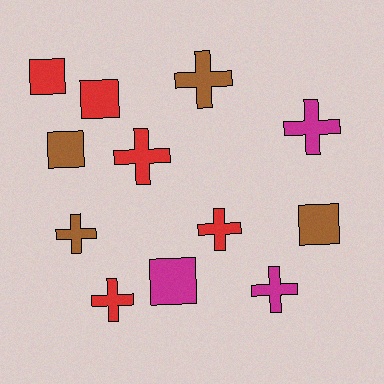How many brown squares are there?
There are 2 brown squares.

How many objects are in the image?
There are 12 objects.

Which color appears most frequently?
Red, with 5 objects.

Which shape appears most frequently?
Cross, with 7 objects.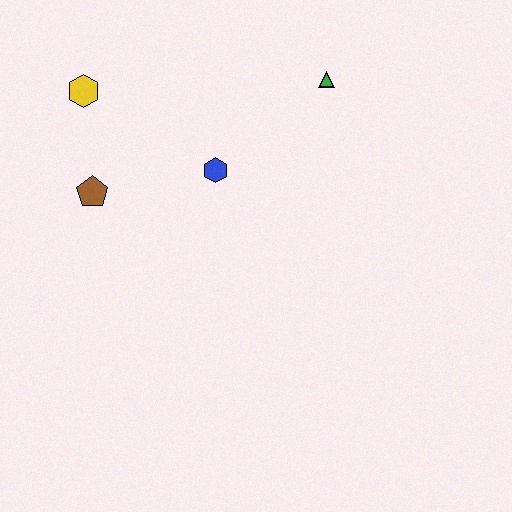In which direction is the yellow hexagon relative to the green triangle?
The yellow hexagon is to the left of the green triangle.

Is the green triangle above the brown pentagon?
Yes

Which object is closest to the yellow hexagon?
The brown pentagon is closest to the yellow hexagon.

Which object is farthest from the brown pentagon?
The green triangle is farthest from the brown pentagon.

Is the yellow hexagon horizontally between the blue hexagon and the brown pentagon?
No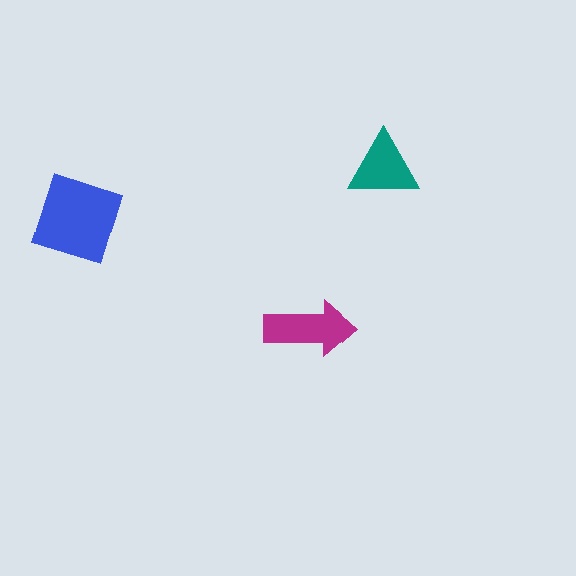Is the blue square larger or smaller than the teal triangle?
Larger.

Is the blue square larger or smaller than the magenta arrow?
Larger.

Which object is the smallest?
The teal triangle.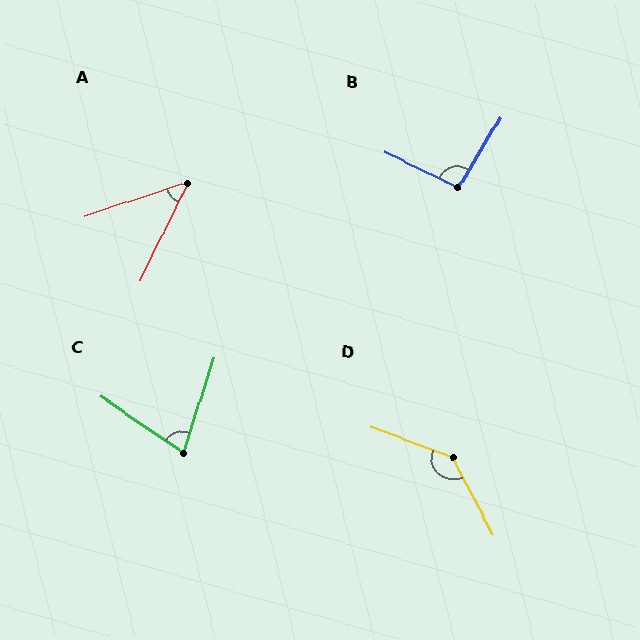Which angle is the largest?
D, at approximately 138 degrees.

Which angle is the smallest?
A, at approximately 46 degrees.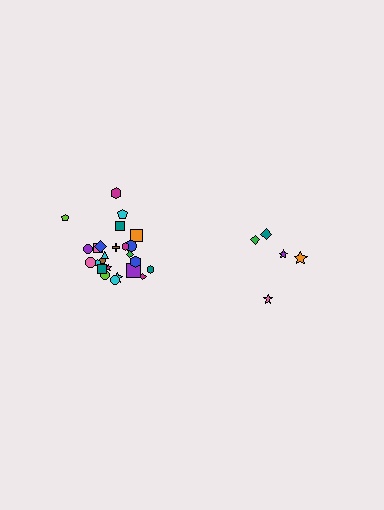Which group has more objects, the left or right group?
The left group.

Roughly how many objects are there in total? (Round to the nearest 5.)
Roughly 30 objects in total.